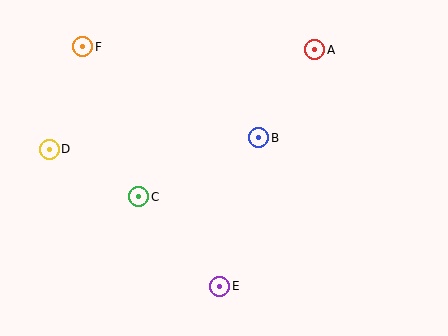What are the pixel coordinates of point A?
Point A is at (315, 50).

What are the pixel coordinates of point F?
Point F is at (83, 47).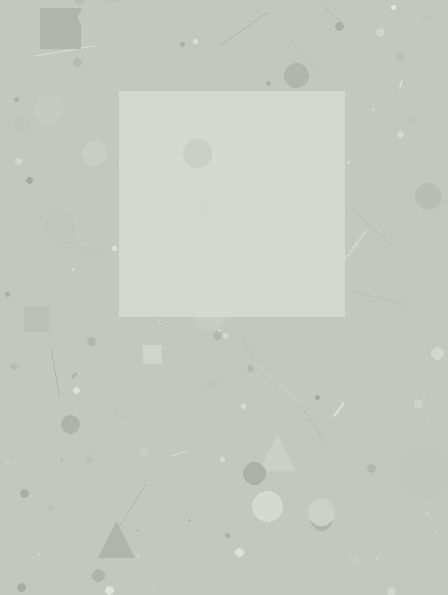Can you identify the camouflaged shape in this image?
The camouflaged shape is a square.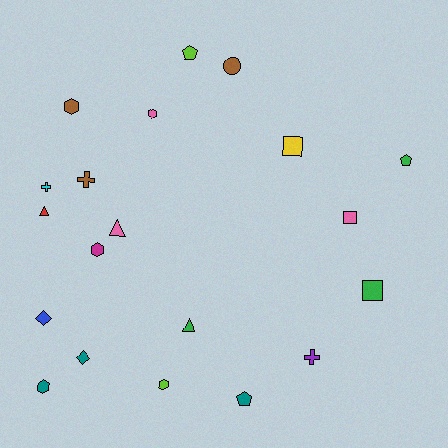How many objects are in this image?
There are 20 objects.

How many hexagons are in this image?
There are 5 hexagons.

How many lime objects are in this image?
There are 2 lime objects.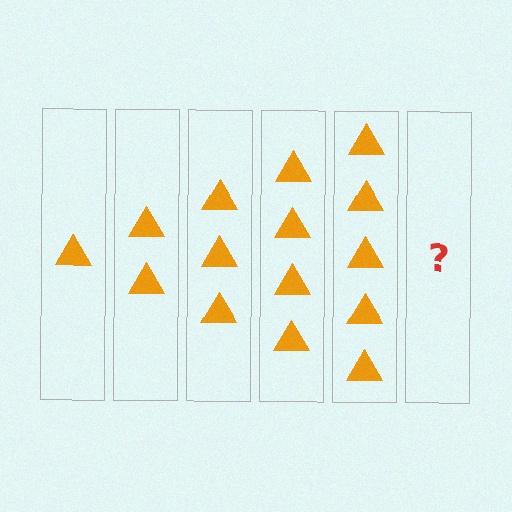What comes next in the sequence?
The next element should be 6 triangles.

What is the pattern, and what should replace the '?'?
The pattern is that each step adds one more triangle. The '?' should be 6 triangles.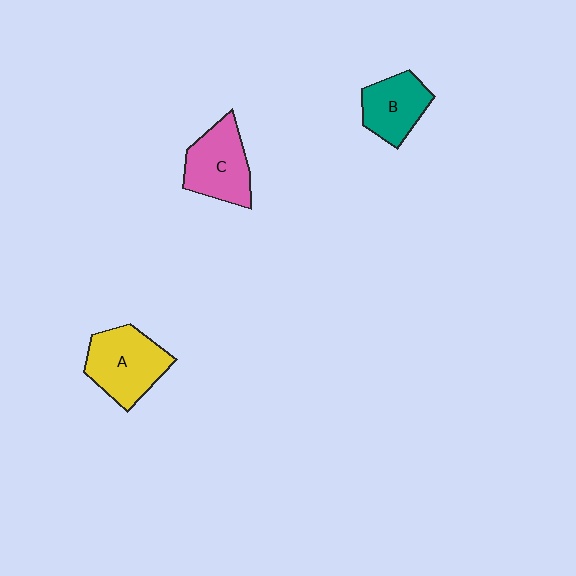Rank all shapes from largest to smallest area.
From largest to smallest: A (yellow), C (pink), B (teal).